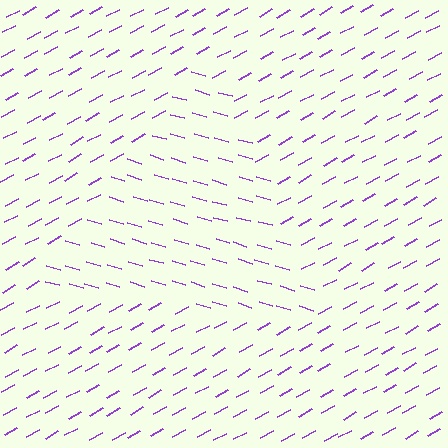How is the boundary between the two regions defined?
The boundary is defined purely by a change in line orientation (approximately 45 degrees difference). All lines are the same color and thickness.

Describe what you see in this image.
The image is filled with small purple line segments. A triangle region in the image has lines oriented differently from the surrounding lines, creating a visible texture boundary.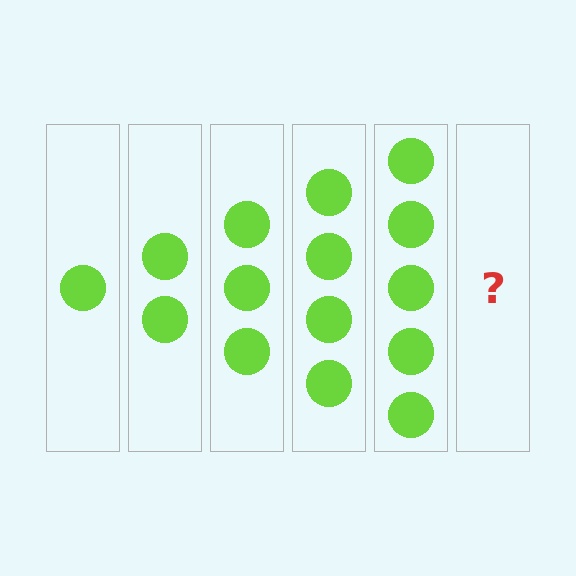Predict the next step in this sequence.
The next step is 6 circles.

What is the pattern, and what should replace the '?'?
The pattern is that each step adds one more circle. The '?' should be 6 circles.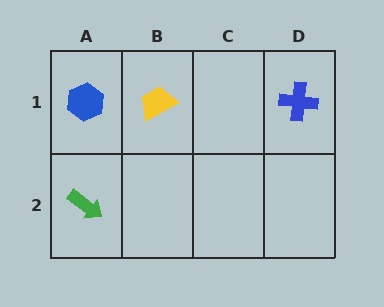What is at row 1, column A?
A blue hexagon.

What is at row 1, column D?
A blue cross.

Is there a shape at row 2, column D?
No, that cell is empty.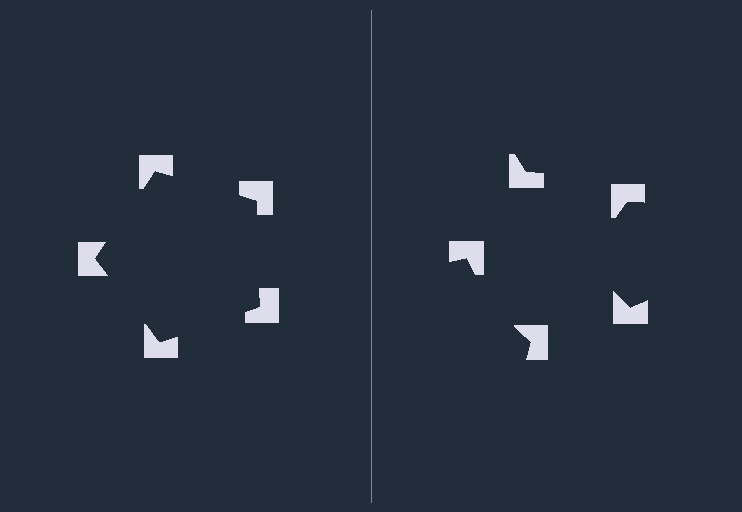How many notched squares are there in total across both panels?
10 — 5 on each side.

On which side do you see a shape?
An illusory pentagon appears on the left side. On the right side the wedge cuts are rotated, so no coherent shape forms.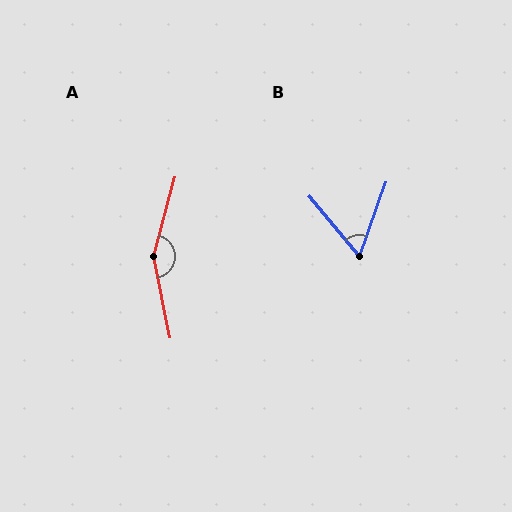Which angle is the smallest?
B, at approximately 60 degrees.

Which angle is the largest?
A, at approximately 153 degrees.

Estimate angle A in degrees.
Approximately 153 degrees.